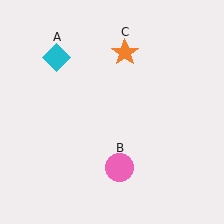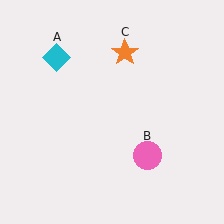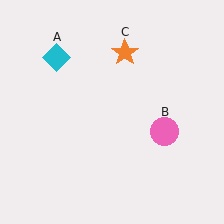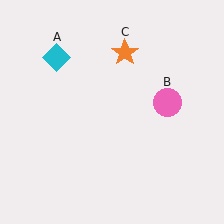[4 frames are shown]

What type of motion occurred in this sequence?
The pink circle (object B) rotated counterclockwise around the center of the scene.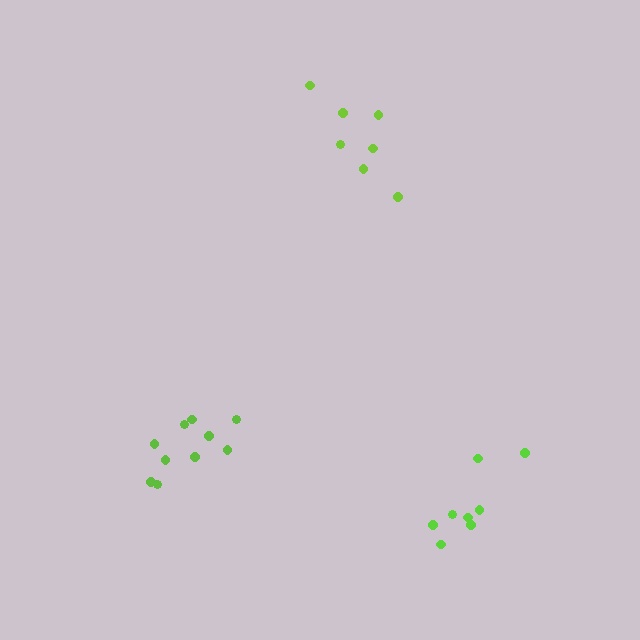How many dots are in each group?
Group 1: 10 dots, Group 2: 7 dots, Group 3: 8 dots (25 total).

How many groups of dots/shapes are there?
There are 3 groups.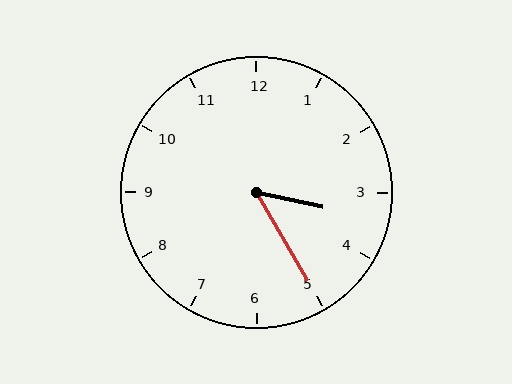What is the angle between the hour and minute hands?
Approximately 48 degrees.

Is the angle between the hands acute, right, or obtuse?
It is acute.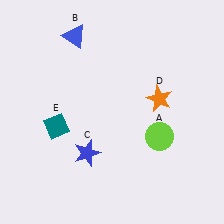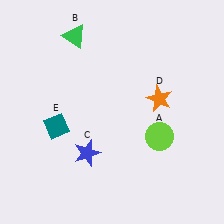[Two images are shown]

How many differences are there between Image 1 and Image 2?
There is 1 difference between the two images.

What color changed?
The triangle (B) changed from blue in Image 1 to green in Image 2.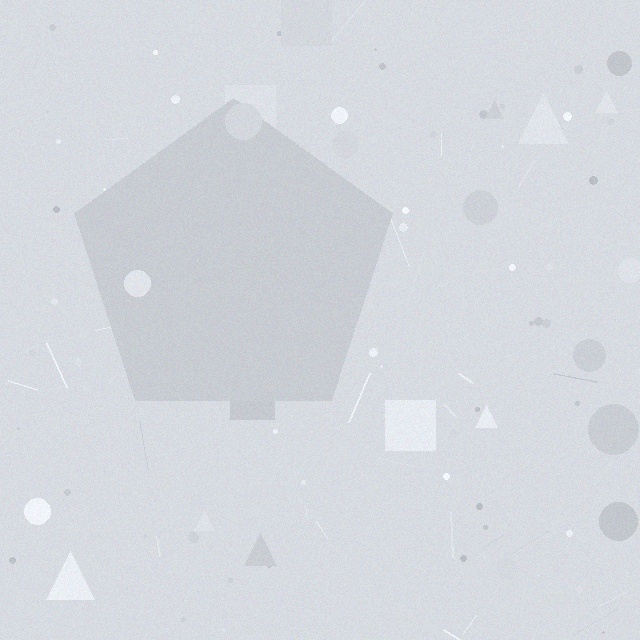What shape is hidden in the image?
A pentagon is hidden in the image.